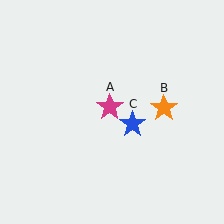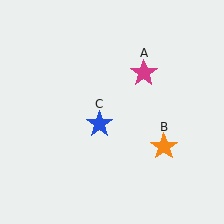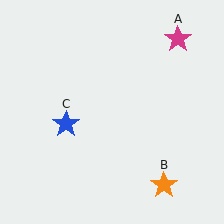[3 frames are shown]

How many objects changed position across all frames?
3 objects changed position: magenta star (object A), orange star (object B), blue star (object C).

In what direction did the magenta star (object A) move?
The magenta star (object A) moved up and to the right.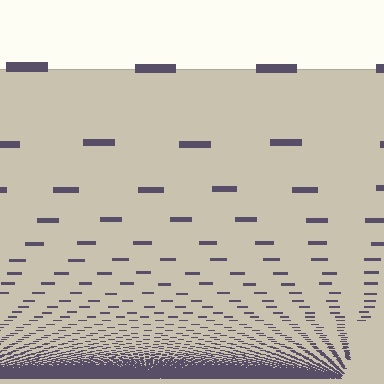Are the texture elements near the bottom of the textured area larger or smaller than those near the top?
Smaller. The gradient is inverted — elements near the bottom are smaller and denser.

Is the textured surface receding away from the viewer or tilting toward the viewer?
The surface appears to tilt toward the viewer. Texture elements get larger and sparser toward the top.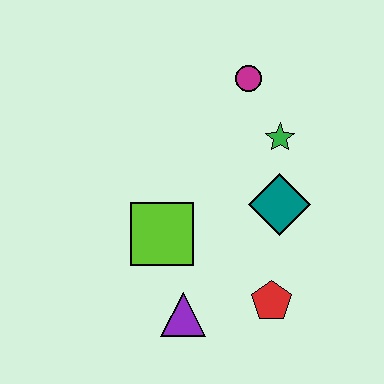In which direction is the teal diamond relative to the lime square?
The teal diamond is to the right of the lime square.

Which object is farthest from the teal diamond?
The purple triangle is farthest from the teal diamond.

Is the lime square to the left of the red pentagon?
Yes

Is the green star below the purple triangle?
No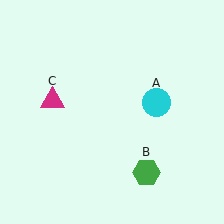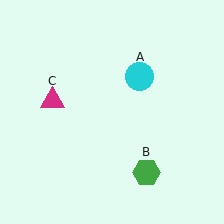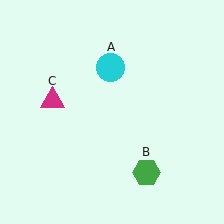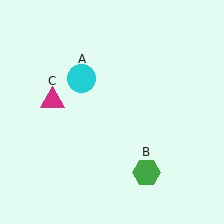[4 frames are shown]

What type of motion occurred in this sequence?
The cyan circle (object A) rotated counterclockwise around the center of the scene.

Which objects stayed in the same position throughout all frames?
Green hexagon (object B) and magenta triangle (object C) remained stationary.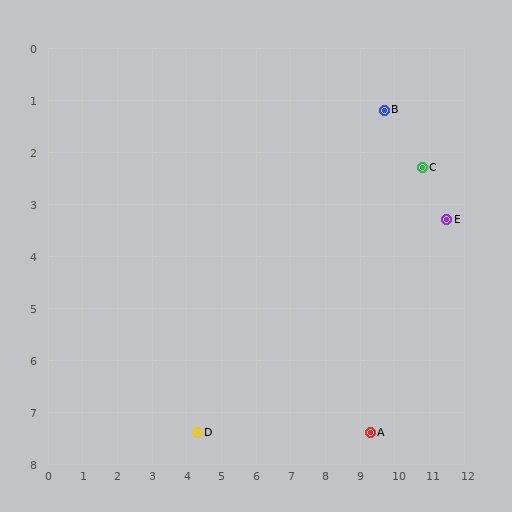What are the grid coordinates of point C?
Point C is at approximately (10.8, 2.3).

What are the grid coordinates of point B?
Point B is at approximately (9.7, 1.2).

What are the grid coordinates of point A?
Point A is at approximately (9.3, 7.4).